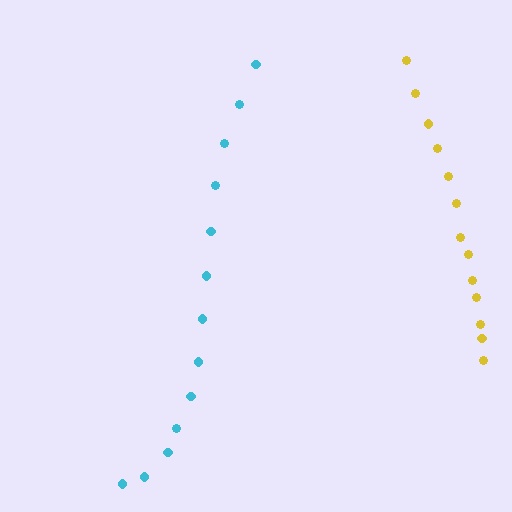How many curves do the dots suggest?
There are 2 distinct paths.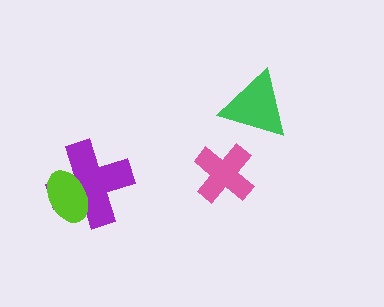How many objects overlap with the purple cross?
1 object overlaps with the purple cross.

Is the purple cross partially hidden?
Yes, it is partially covered by another shape.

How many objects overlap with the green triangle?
0 objects overlap with the green triangle.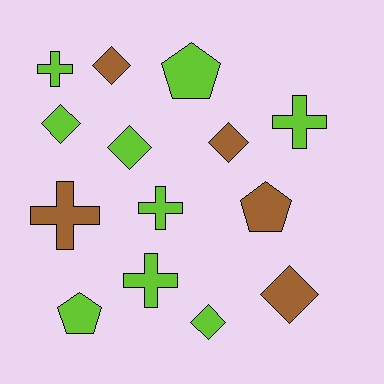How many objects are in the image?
There are 14 objects.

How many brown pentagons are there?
There is 1 brown pentagon.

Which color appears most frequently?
Lime, with 9 objects.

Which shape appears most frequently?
Diamond, with 6 objects.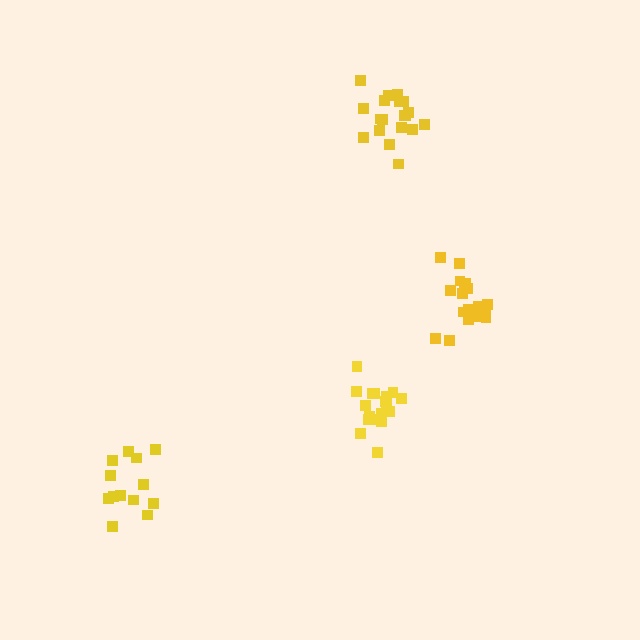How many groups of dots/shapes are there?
There are 4 groups.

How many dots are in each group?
Group 1: 19 dots, Group 2: 19 dots, Group 3: 14 dots, Group 4: 19 dots (71 total).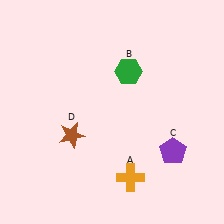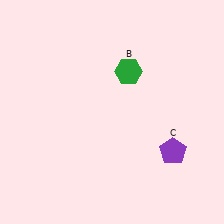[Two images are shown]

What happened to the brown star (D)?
The brown star (D) was removed in Image 2. It was in the bottom-left area of Image 1.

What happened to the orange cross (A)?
The orange cross (A) was removed in Image 2. It was in the bottom-right area of Image 1.